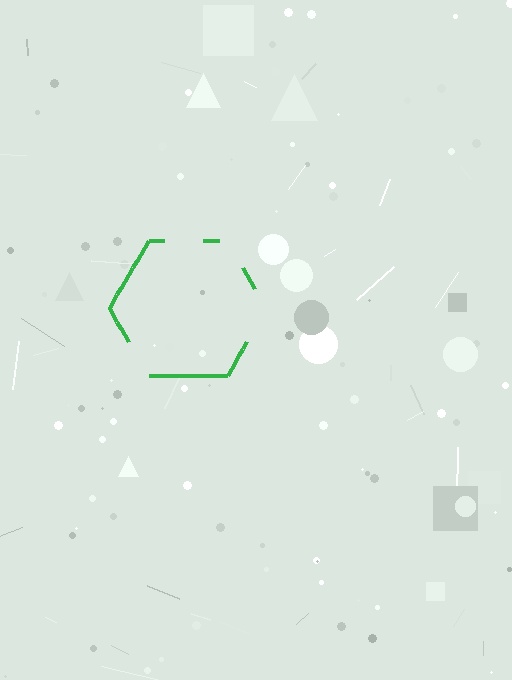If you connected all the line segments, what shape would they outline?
They would outline a hexagon.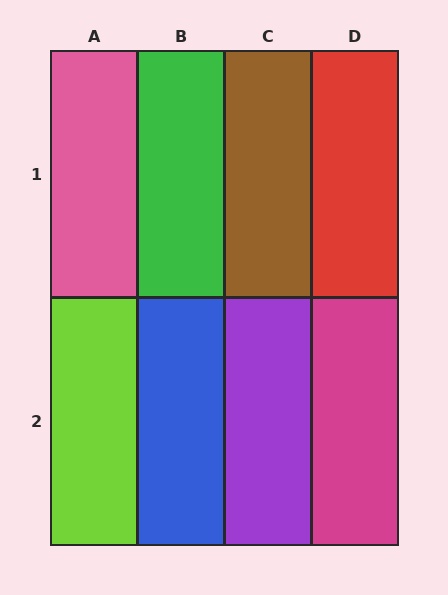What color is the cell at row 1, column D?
Red.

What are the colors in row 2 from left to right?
Lime, blue, purple, magenta.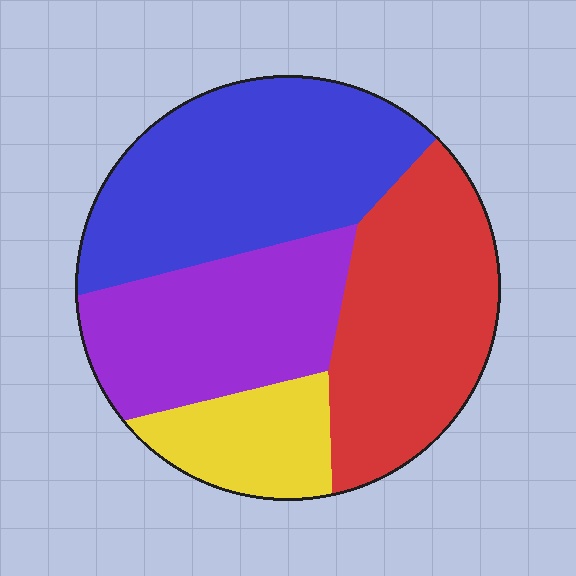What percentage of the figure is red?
Red covers roughly 30% of the figure.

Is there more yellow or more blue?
Blue.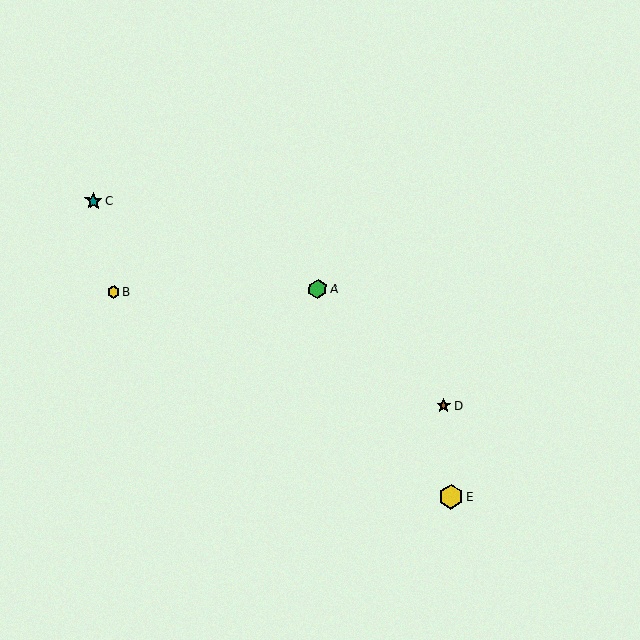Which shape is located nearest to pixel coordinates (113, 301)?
The yellow hexagon (labeled B) at (114, 292) is nearest to that location.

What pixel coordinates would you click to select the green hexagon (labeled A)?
Click at (318, 289) to select the green hexagon A.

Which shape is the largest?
The yellow hexagon (labeled E) is the largest.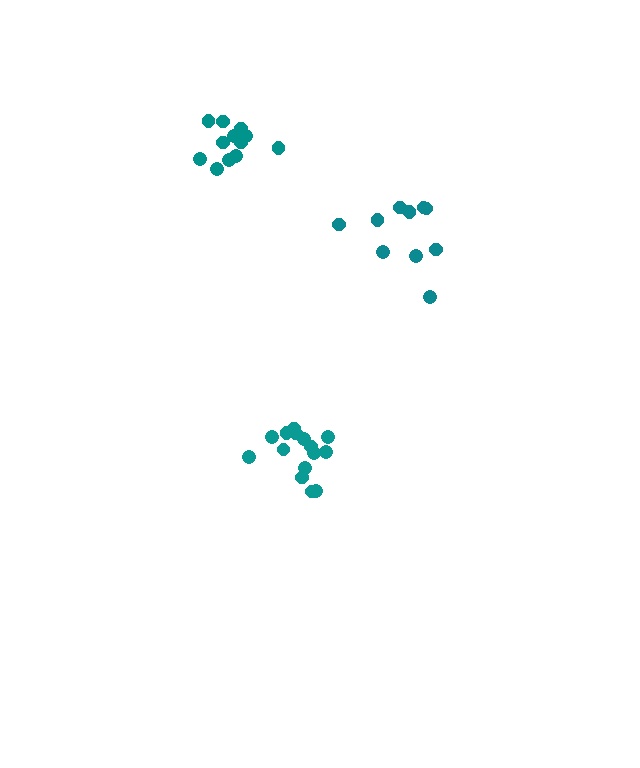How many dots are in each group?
Group 1: 10 dots, Group 2: 15 dots, Group 3: 12 dots (37 total).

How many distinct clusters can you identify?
There are 3 distinct clusters.